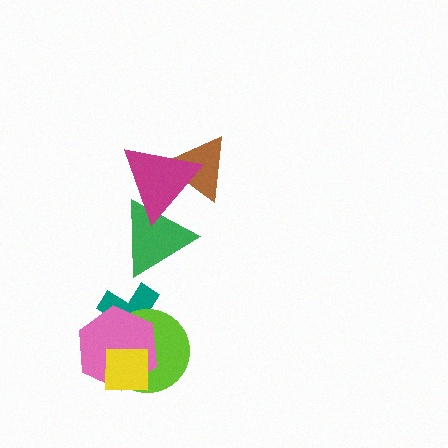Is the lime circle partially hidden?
Yes, it is partially covered by another shape.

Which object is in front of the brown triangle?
The magenta triangle is in front of the brown triangle.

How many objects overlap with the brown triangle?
1 object overlaps with the brown triangle.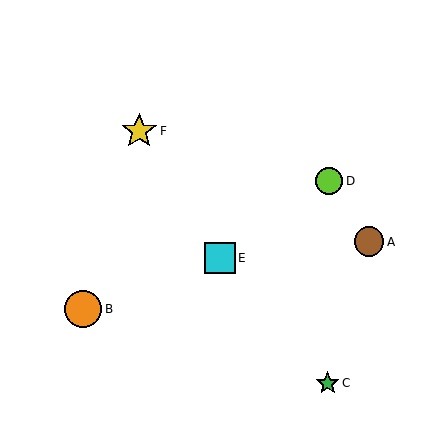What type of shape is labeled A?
Shape A is a brown circle.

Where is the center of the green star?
The center of the green star is at (328, 383).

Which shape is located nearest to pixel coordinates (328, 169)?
The lime circle (labeled D) at (329, 181) is nearest to that location.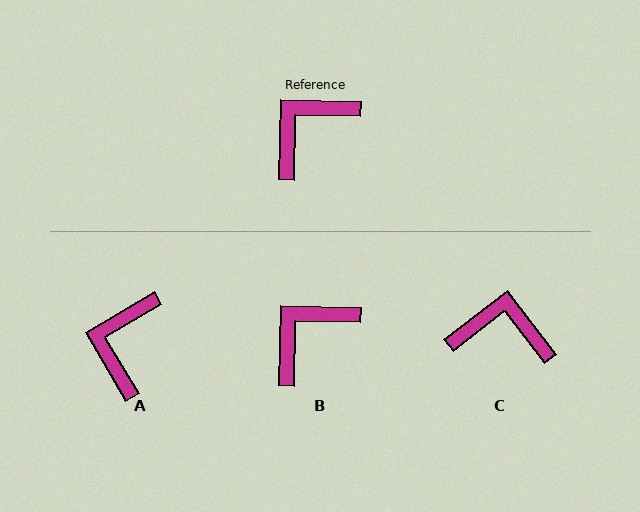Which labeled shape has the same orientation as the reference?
B.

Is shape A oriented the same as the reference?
No, it is off by about 32 degrees.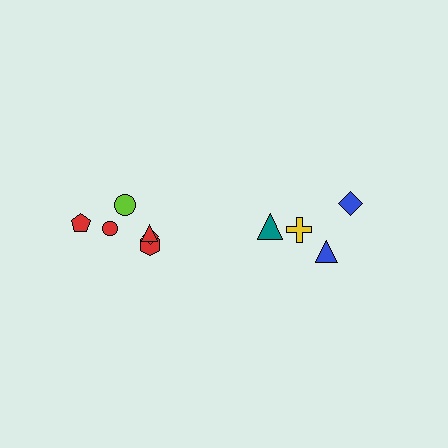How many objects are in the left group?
There are 6 objects.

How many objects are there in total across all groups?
There are 10 objects.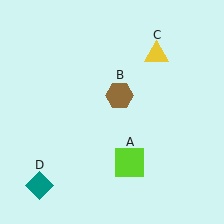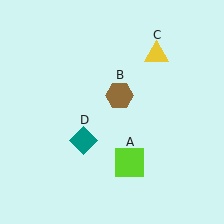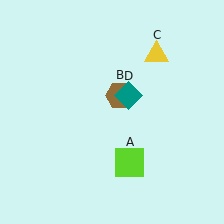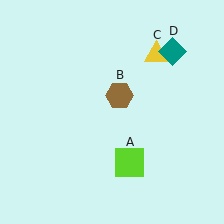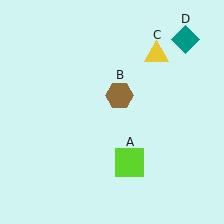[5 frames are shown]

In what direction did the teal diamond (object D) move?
The teal diamond (object D) moved up and to the right.